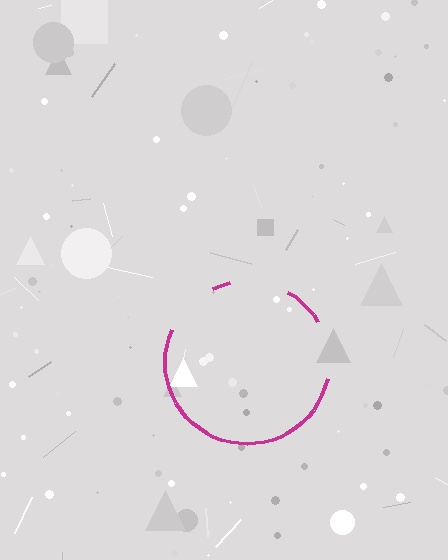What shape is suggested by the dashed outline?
The dashed outline suggests a circle.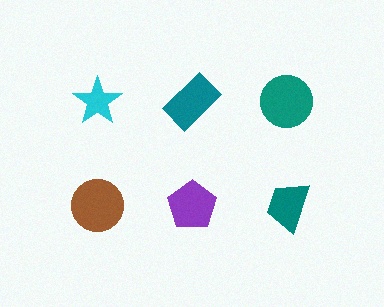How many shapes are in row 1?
3 shapes.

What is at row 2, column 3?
A teal trapezoid.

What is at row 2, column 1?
A brown circle.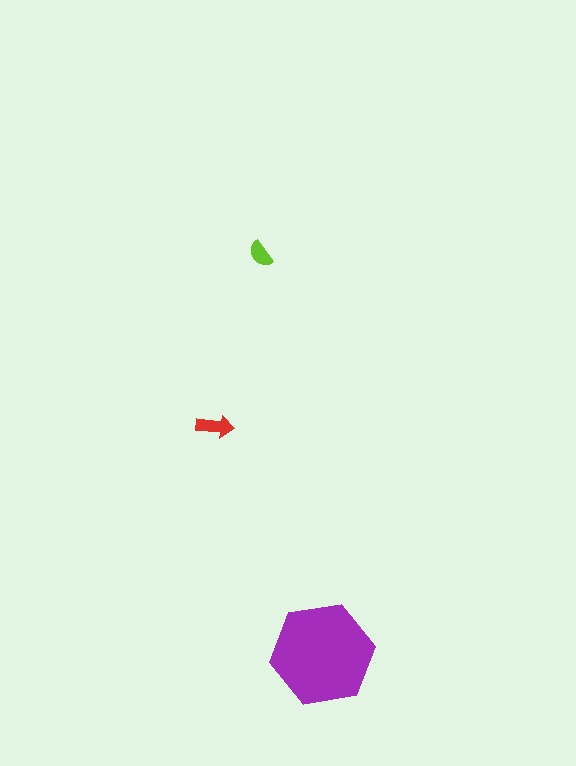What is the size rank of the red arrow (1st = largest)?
2nd.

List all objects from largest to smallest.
The purple hexagon, the red arrow, the lime semicircle.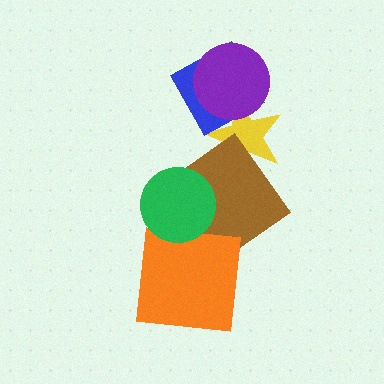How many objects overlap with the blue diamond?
2 objects overlap with the blue diamond.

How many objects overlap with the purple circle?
2 objects overlap with the purple circle.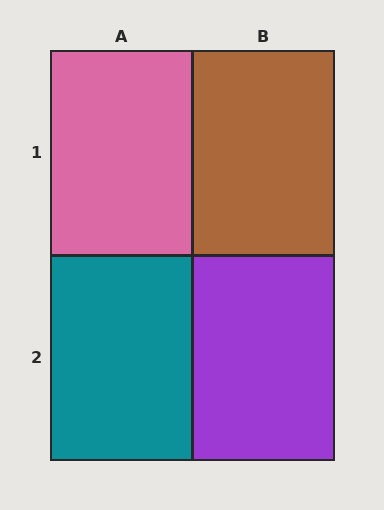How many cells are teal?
1 cell is teal.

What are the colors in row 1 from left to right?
Pink, brown.